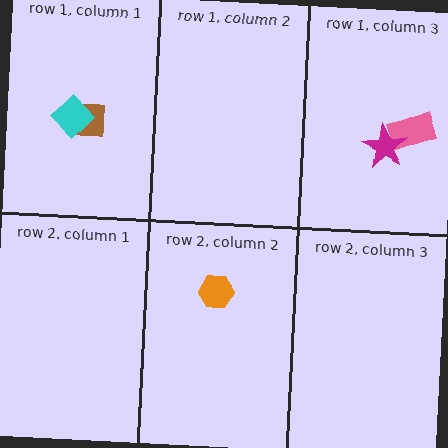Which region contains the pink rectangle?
The row 1, column 3 region.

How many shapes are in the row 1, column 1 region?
2.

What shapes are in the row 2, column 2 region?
The orange hexagon.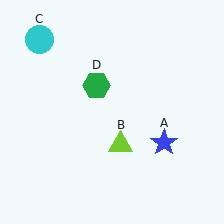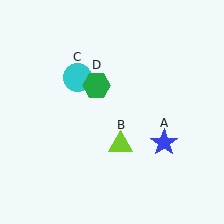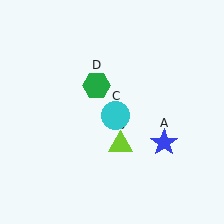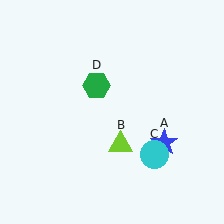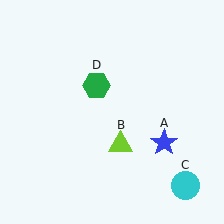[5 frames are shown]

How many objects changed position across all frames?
1 object changed position: cyan circle (object C).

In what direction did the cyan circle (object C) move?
The cyan circle (object C) moved down and to the right.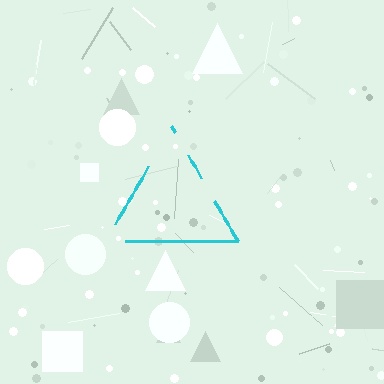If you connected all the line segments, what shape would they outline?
They would outline a triangle.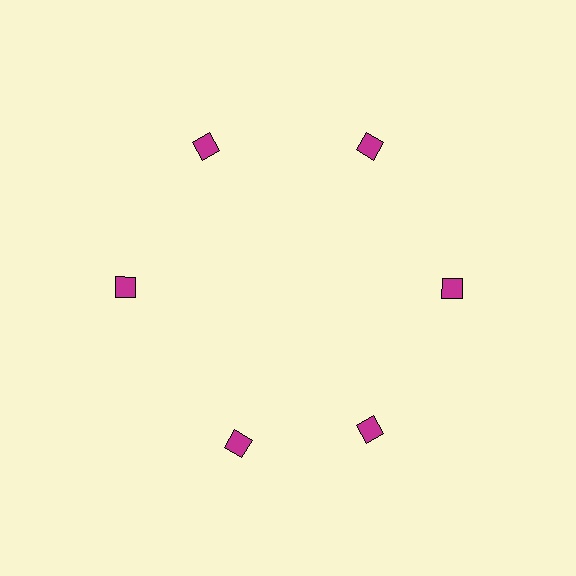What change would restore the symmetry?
The symmetry would be restored by rotating it back into even spacing with its neighbors so that all 6 diamonds sit at equal angles and equal distance from the center.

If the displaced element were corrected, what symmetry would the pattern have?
It would have 6-fold rotational symmetry — the pattern would map onto itself every 60 degrees.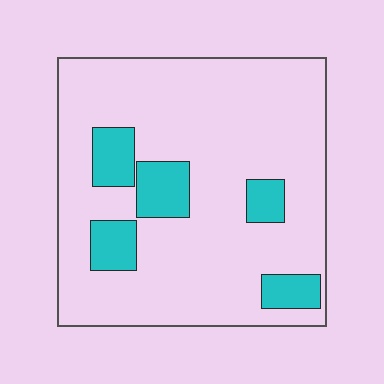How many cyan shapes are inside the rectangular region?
5.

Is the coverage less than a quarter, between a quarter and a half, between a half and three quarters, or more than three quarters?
Less than a quarter.